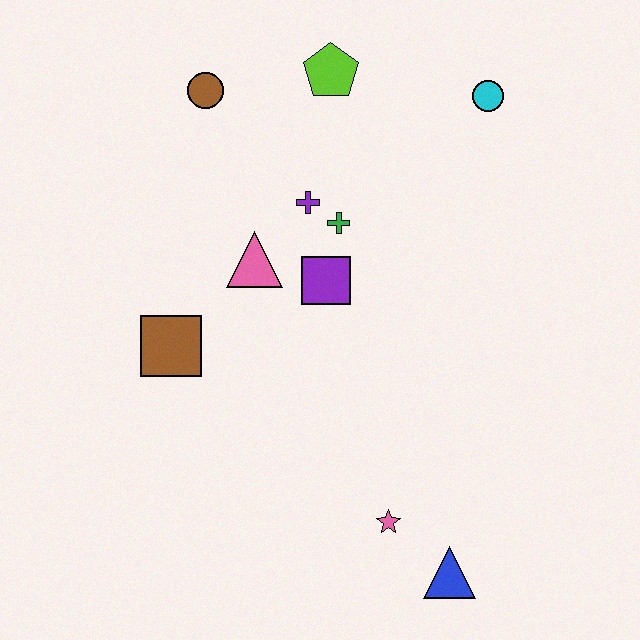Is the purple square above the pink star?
Yes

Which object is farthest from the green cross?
The blue triangle is farthest from the green cross.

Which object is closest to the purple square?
The green cross is closest to the purple square.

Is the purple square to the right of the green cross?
No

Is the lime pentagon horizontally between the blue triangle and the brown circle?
Yes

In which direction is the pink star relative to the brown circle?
The pink star is below the brown circle.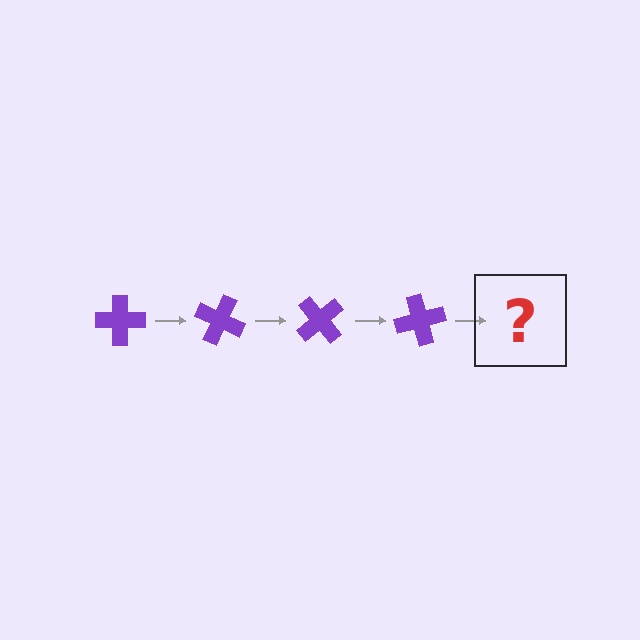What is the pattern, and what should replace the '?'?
The pattern is that the cross rotates 25 degrees each step. The '?' should be a purple cross rotated 100 degrees.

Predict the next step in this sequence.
The next step is a purple cross rotated 100 degrees.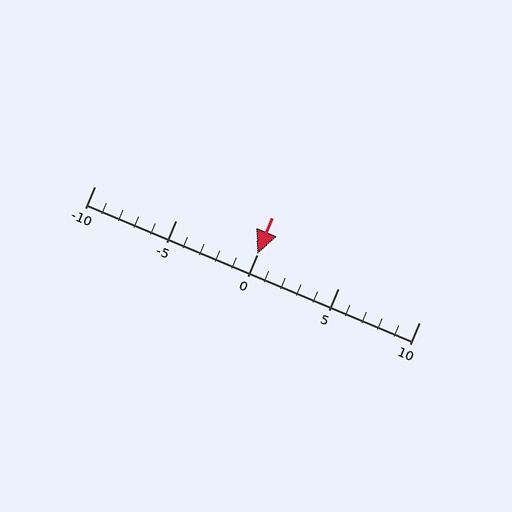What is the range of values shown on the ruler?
The ruler shows values from -10 to 10.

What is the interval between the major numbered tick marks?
The major tick marks are spaced 5 units apart.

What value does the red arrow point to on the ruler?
The red arrow points to approximately 0.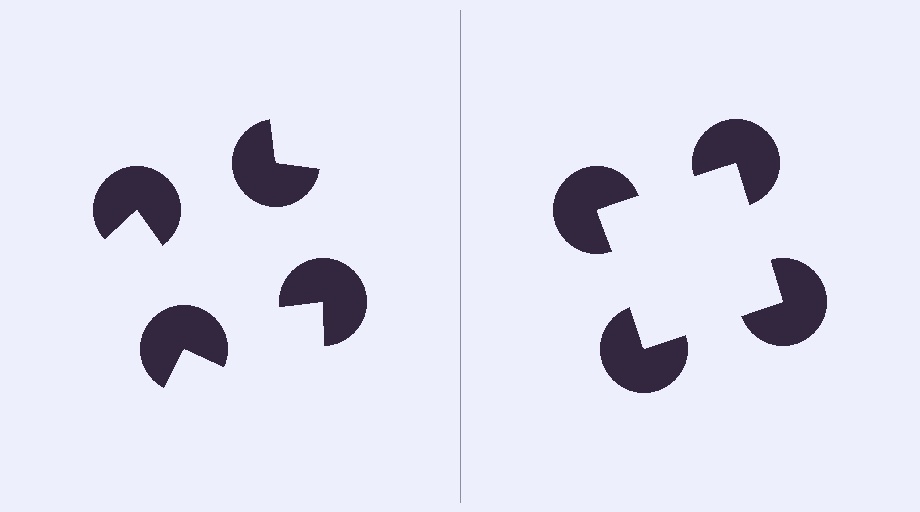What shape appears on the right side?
An illusory square.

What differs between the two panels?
The pac-man discs are positioned identically on both sides; only the wedge orientations differ. On the right they align to a square; on the left they are misaligned.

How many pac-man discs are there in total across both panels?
8 — 4 on each side.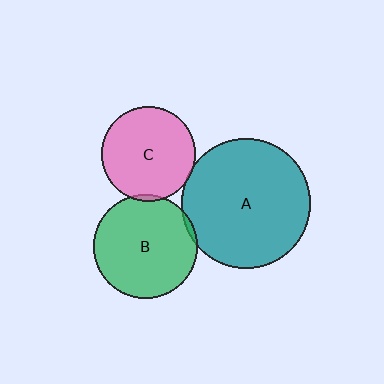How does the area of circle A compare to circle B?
Approximately 1.5 times.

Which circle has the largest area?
Circle A (teal).